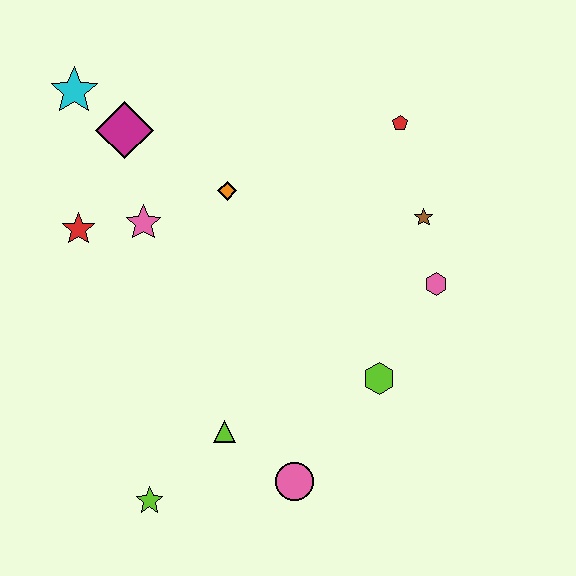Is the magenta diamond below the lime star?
No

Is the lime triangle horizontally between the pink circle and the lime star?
Yes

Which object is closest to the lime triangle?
The pink circle is closest to the lime triangle.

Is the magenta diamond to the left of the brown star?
Yes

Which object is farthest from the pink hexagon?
The cyan star is farthest from the pink hexagon.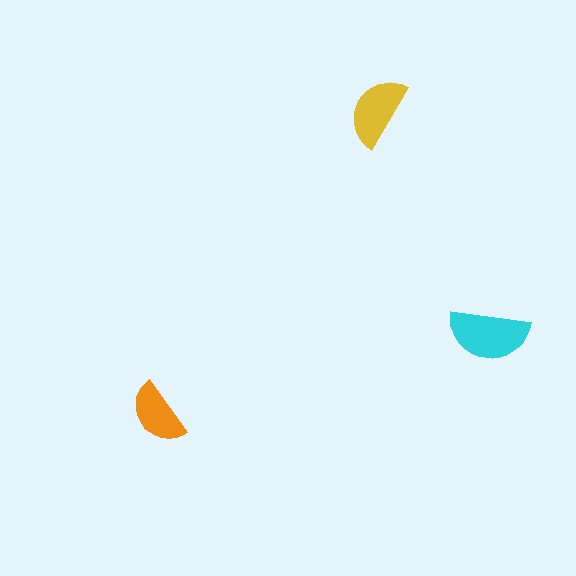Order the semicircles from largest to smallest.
the cyan one, the yellow one, the orange one.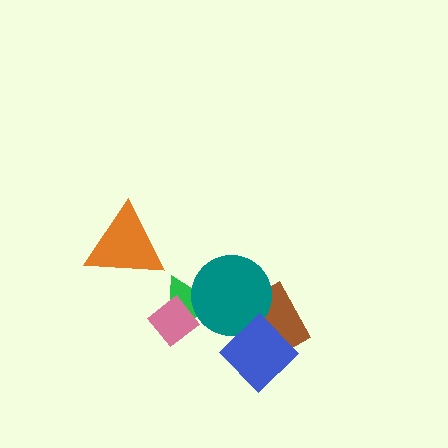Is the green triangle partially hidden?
Yes, it is partially covered by another shape.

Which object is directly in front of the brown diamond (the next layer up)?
The teal circle is directly in front of the brown diamond.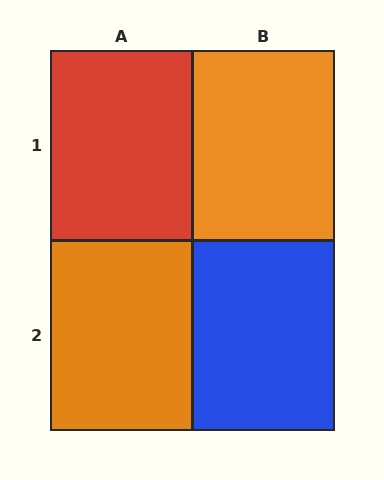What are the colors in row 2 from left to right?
Orange, blue.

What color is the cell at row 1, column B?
Orange.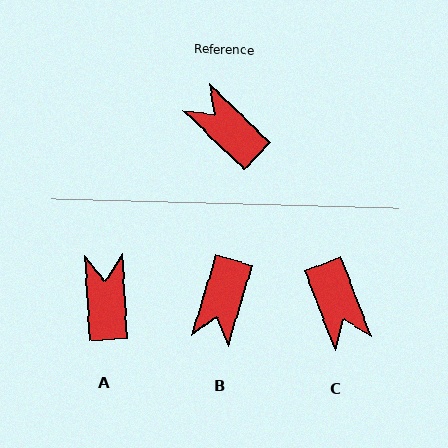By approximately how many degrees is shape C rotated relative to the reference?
Approximately 156 degrees counter-clockwise.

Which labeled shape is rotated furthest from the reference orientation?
C, about 156 degrees away.